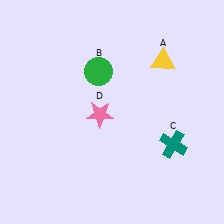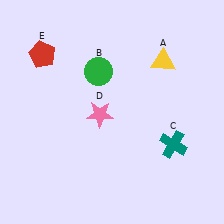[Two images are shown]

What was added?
A red pentagon (E) was added in Image 2.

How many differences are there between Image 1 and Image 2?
There is 1 difference between the two images.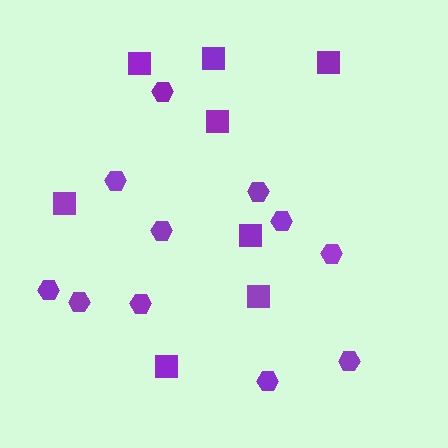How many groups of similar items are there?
There are 2 groups: one group of hexagons (11) and one group of squares (8).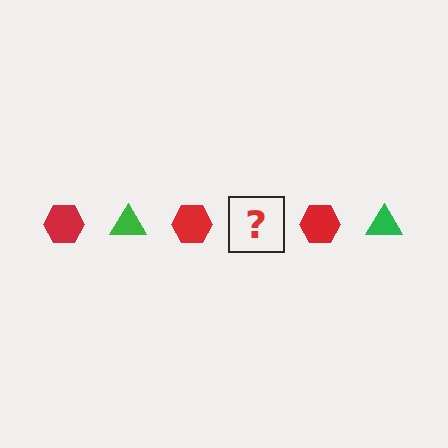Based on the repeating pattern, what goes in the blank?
The blank should be a green triangle.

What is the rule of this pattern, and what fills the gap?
The rule is that the pattern alternates between red hexagon and green triangle. The gap should be filled with a green triangle.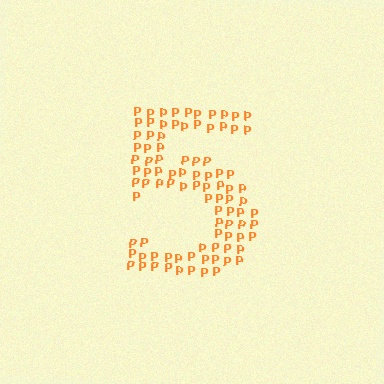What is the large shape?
The large shape is the digit 5.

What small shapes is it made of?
It is made of small letter P's.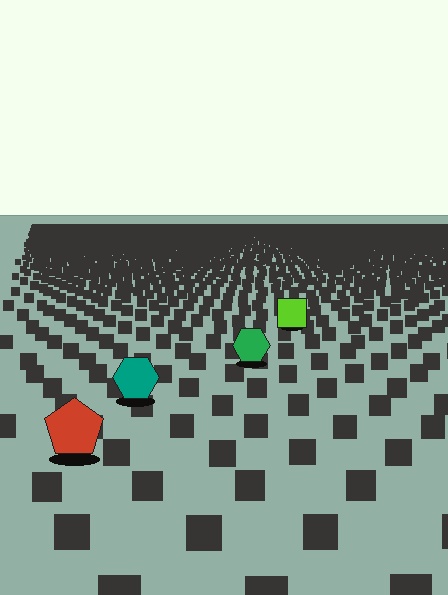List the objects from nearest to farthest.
From nearest to farthest: the red pentagon, the teal hexagon, the green hexagon, the lime square.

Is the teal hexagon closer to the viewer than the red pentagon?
No. The red pentagon is closer — you can tell from the texture gradient: the ground texture is coarser near it.